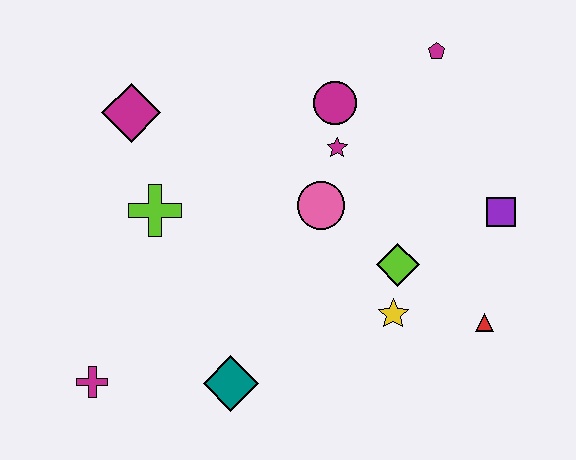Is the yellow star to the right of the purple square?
No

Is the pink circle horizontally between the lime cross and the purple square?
Yes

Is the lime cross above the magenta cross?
Yes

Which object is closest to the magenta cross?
The teal diamond is closest to the magenta cross.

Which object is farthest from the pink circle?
The magenta cross is farthest from the pink circle.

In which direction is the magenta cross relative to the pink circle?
The magenta cross is to the left of the pink circle.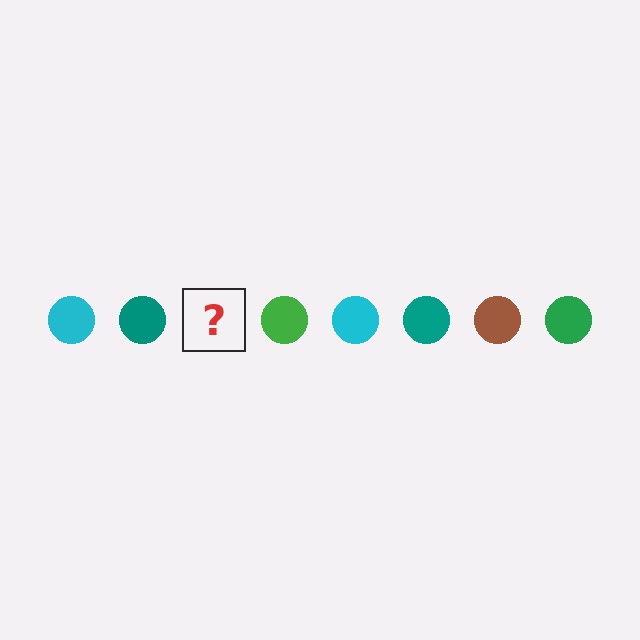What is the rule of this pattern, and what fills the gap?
The rule is that the pattern cycles through cyan, teal, brown, green circles. The gap should be filled with a brown circle.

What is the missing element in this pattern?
The missing element is a brown circle.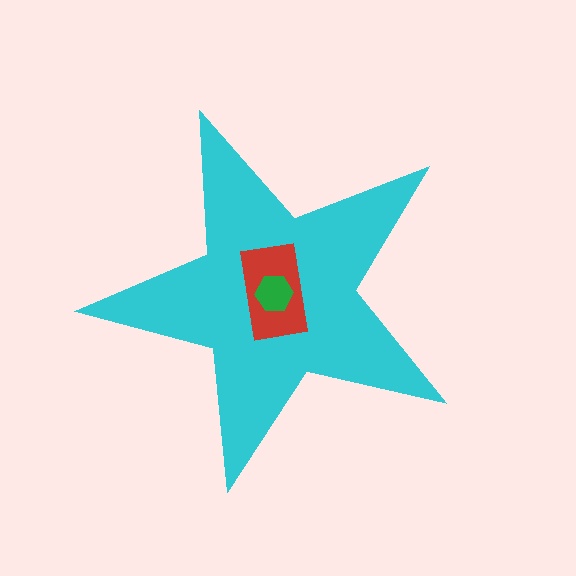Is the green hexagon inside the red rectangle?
Yes.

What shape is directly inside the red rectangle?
The green hexagon.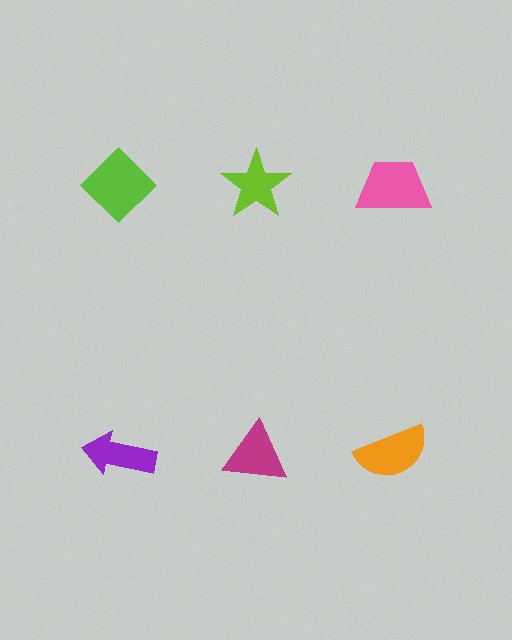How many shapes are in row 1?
3 shapes.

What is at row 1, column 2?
A lime star.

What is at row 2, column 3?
An orange semicircle.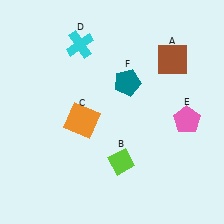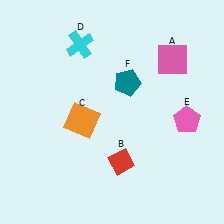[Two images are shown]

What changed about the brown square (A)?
In Image 1, A is brown. In Image 2, it changed to pink.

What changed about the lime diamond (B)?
In Image 1, B is lime. In Image 2, it changed to red.